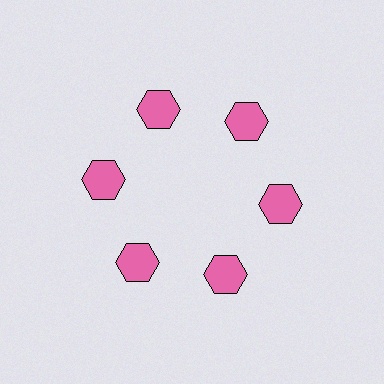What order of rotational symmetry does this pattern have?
This pattern has 6-fold rotational symmetry.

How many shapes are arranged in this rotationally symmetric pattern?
There are 6 shapes, arranged in 6 groups of 1.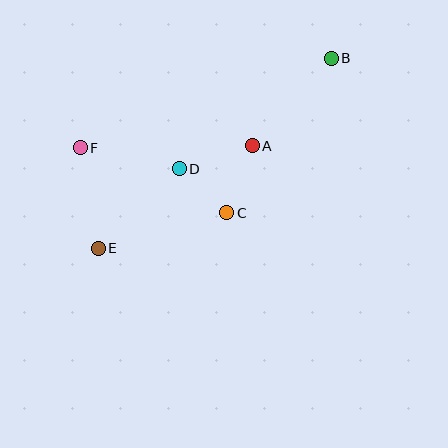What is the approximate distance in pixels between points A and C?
The distance between A and C is approximately 72 pixels.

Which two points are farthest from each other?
Points B and E are farthest from each other.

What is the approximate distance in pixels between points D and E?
The distance between D and E is approximately 113 pixels.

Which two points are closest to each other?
Points C and D are closest to each other.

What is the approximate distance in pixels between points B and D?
The distance between B and D is approximately 188 pixels.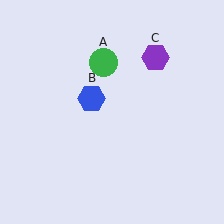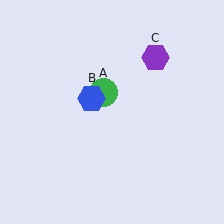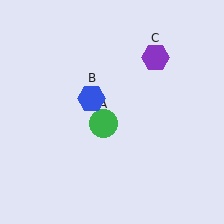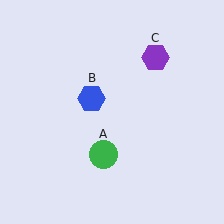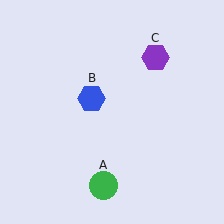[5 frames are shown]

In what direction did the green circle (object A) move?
The green circle (object A) moved down.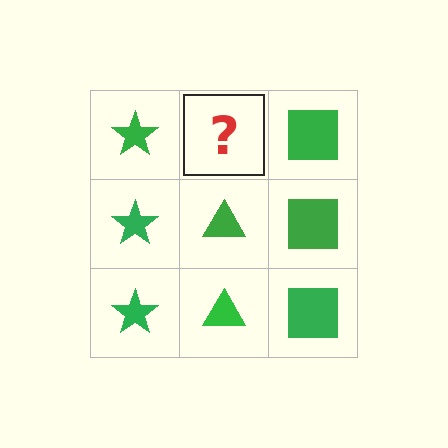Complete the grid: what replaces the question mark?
The question mark should be replaced with a green triangle.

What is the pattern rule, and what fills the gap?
The rule is that each column has a consistent shape. The gap should be filled with a green triangle.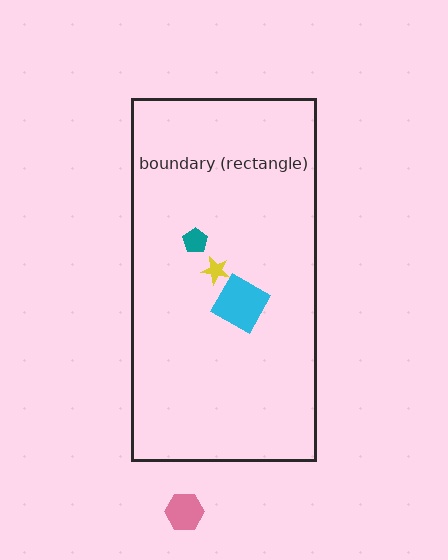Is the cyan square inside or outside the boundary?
Inside.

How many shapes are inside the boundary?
3 inside, 1 outside.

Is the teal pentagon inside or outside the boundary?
Inside.